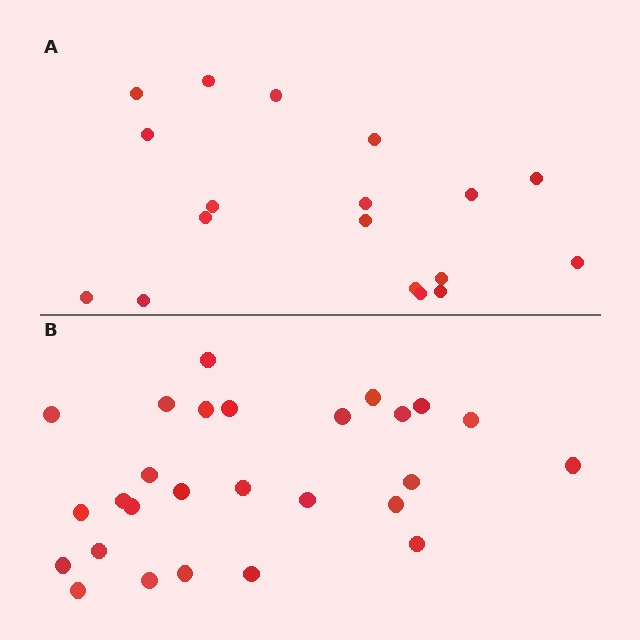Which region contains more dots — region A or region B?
Region B (the bottom region) has more dots.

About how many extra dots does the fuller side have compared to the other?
Region B has roughly 8 or so more dots than region A.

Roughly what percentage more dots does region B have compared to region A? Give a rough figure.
About 50% more.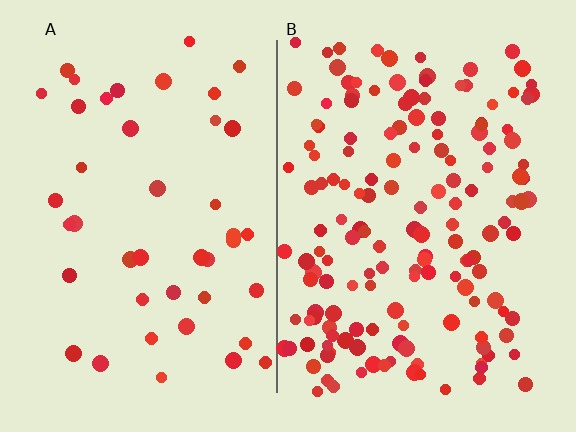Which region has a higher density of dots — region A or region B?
B (the right).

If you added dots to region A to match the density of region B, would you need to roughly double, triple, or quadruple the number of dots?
Approximately quadruple.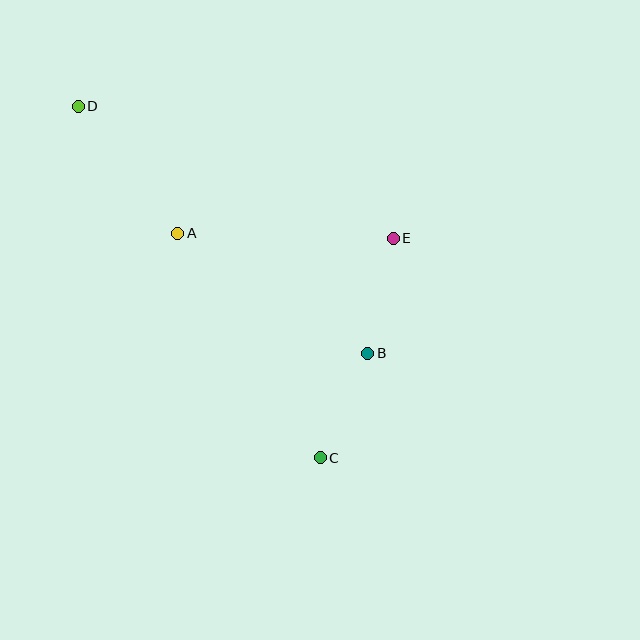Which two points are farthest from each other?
Points C and D are farthest from each other.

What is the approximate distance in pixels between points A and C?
The distance between A and C is approximately 266 pixels.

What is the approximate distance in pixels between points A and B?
The distance between A and B is approximately 225 pixels.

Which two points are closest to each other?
Points B and C are closest to each other.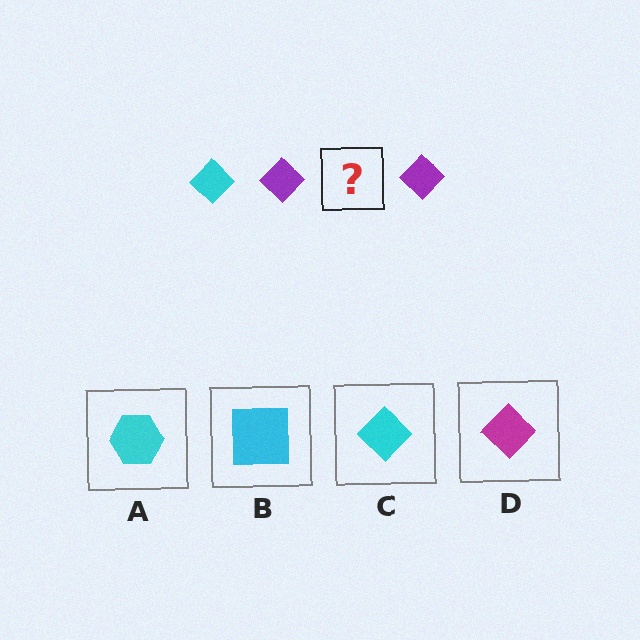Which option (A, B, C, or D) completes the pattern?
C.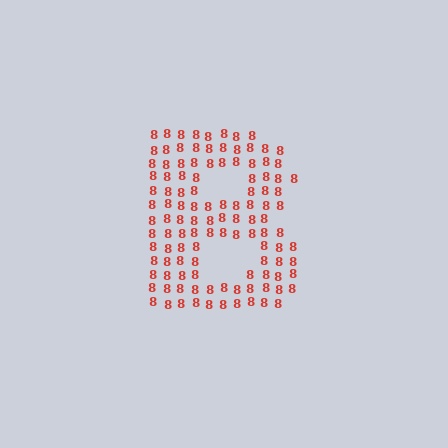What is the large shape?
The large shape is the letter B.